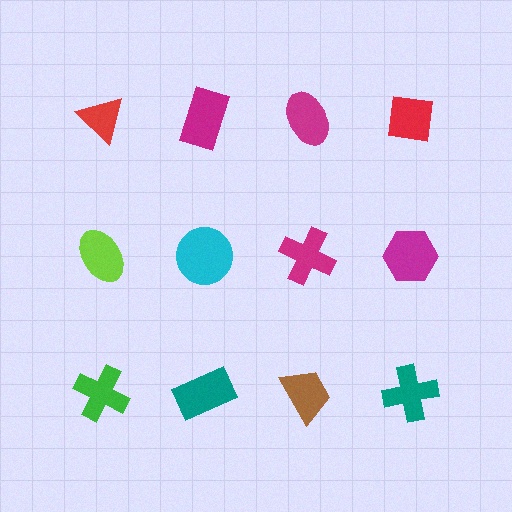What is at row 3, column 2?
A teal rectangle.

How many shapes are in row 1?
4 shapes.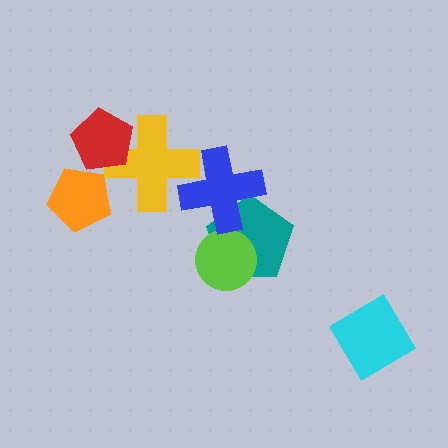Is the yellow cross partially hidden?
Yes, it is partially covered by another shape.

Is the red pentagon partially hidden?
No, no other shape covers it.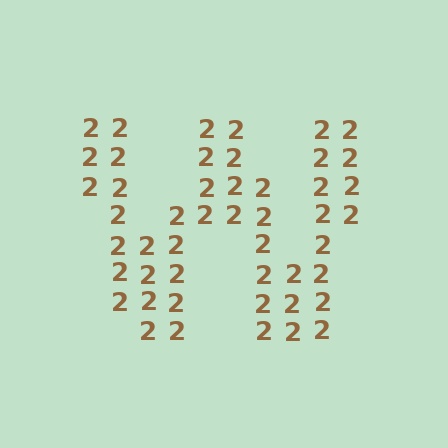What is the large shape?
The large shape is the letter W.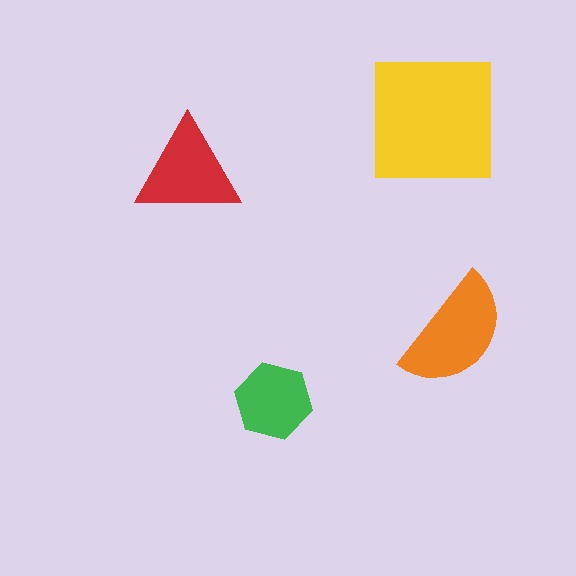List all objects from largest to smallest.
The yellow square, the orange semicircle, the red triangle, the green hexagon.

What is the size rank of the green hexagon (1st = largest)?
4th.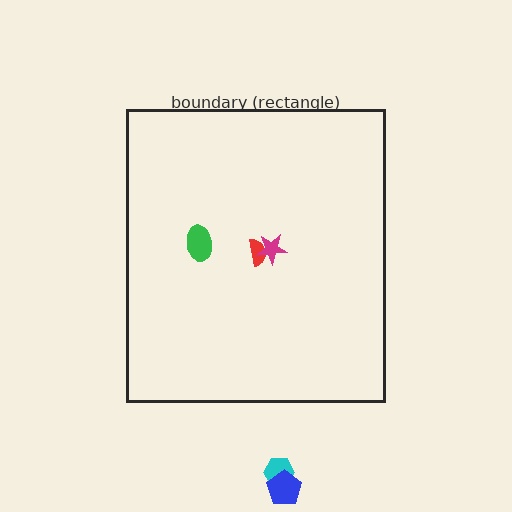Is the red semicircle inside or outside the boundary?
Inside.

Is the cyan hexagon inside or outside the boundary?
Outside.